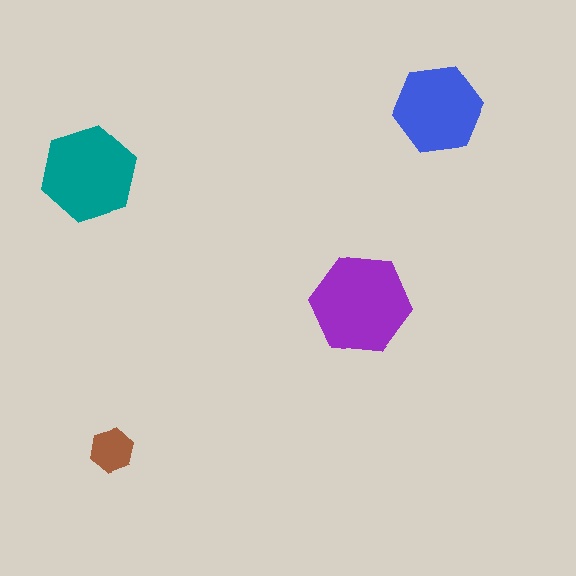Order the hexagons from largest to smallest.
the purple one, the teal one, the blue one, the brown one.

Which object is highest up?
The blue hexagon is topmost.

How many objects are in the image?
There are 4 objects in the image.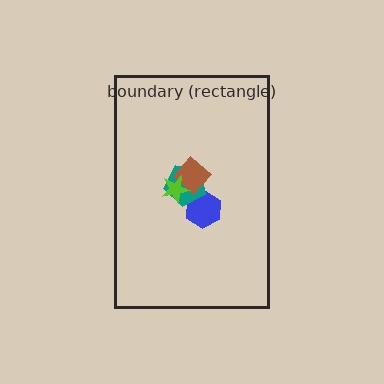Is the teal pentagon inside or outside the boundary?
Inside.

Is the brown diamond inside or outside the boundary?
Inside.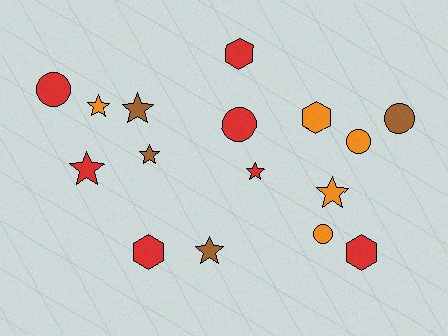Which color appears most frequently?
Red, with 7 objects.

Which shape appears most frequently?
Star, with 7 objects.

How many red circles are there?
There are 2 red circles.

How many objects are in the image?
There are 16 objects.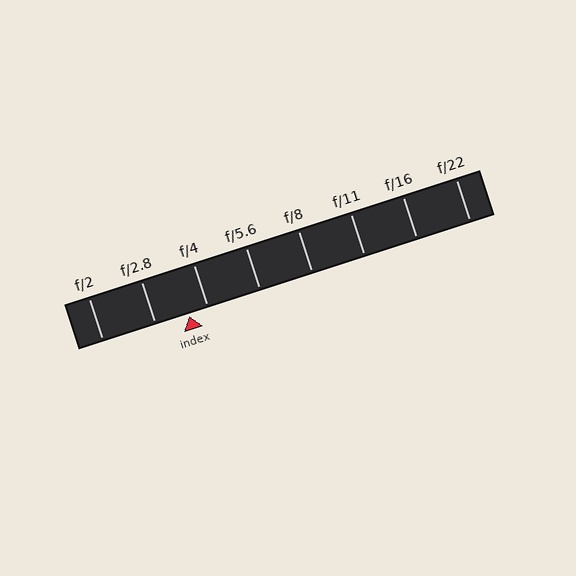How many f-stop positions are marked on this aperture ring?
There are 8 f-stop positions marked.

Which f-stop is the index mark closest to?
The index mark is closest to f/4.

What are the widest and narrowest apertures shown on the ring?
The widest aperture shown is f/2 and the narrowest is f/22.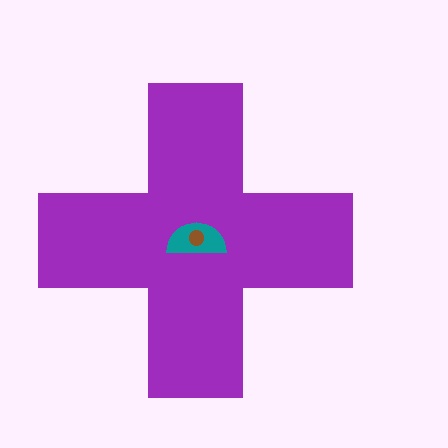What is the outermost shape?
The purple cross.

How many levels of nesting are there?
3.